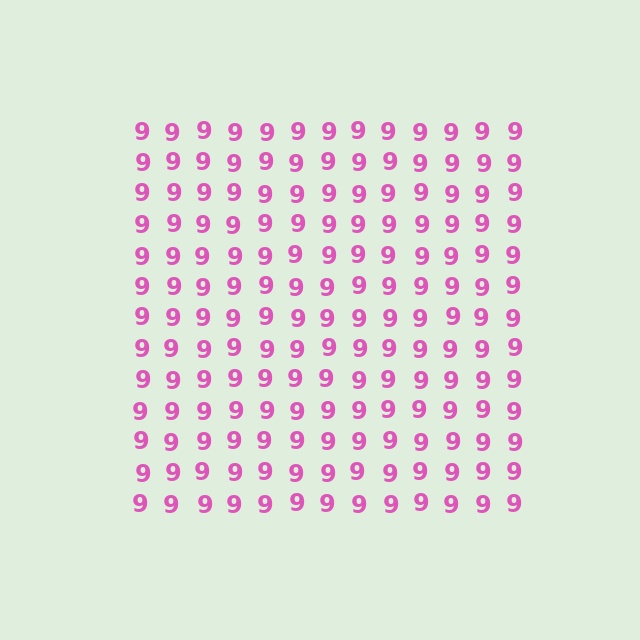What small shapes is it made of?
It is made of small digit 9's.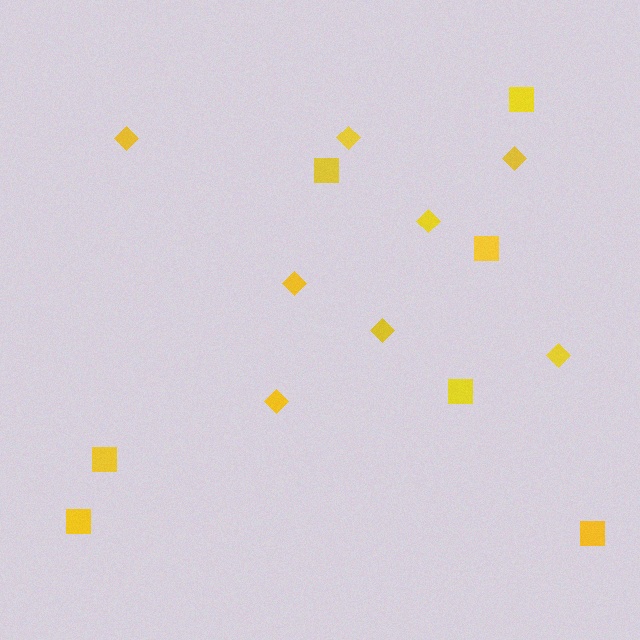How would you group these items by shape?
There are 2 groups: one group of diamonds (8) and one group of squares (7).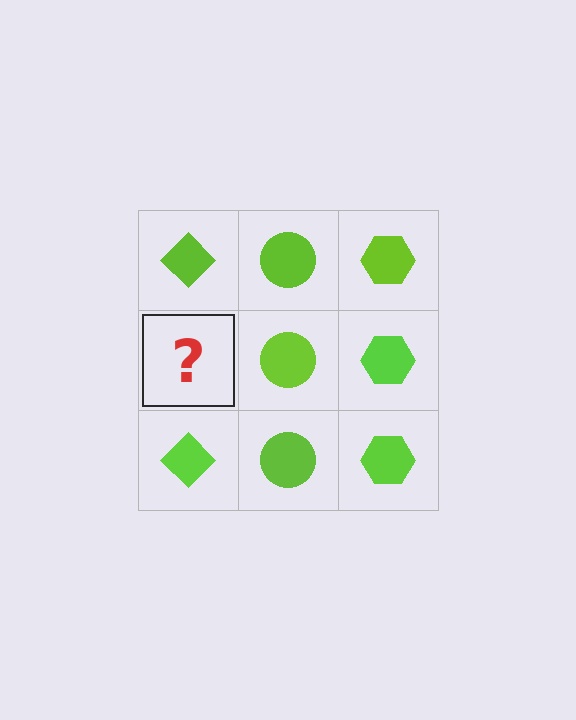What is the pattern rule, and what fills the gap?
The rule is that each column has a consistent shape. The gap should be filled with a lime diamond.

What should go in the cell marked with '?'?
The missing cell should contain a lime diamond.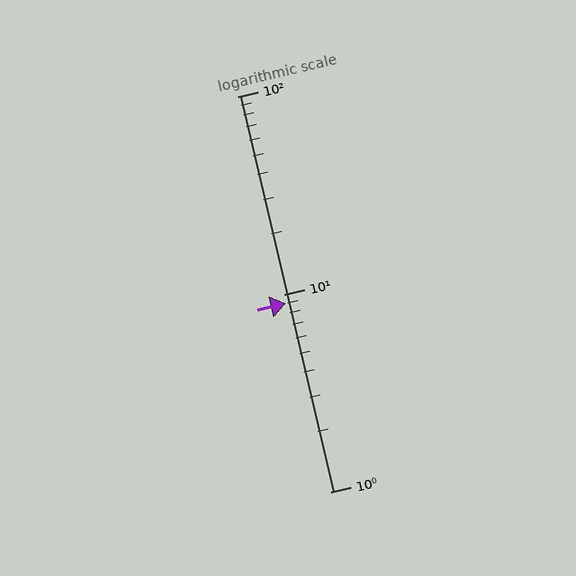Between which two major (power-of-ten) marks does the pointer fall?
The pointer is between 1 and 10.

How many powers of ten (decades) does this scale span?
The scale spans 2 decades, from 1 to 100.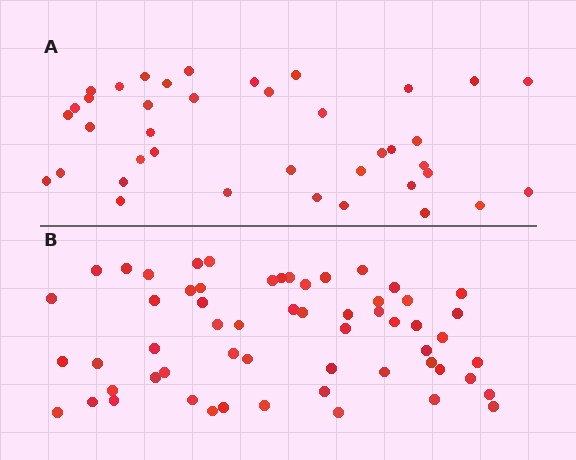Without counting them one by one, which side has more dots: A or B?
Region B (the bottom region) has more dots.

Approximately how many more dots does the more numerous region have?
Region B has approximately 20 more dots than region A.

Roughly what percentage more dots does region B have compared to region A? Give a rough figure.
About 50% more.